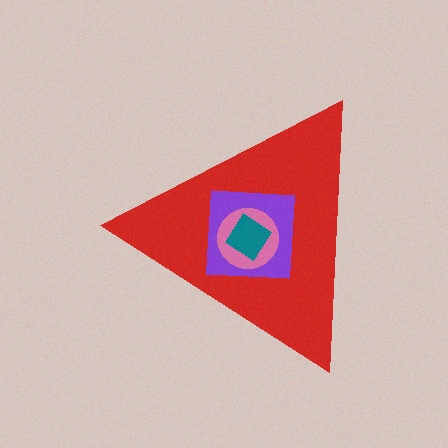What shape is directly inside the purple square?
The pink circle.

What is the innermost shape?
The teal diamond.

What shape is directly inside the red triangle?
The purple square.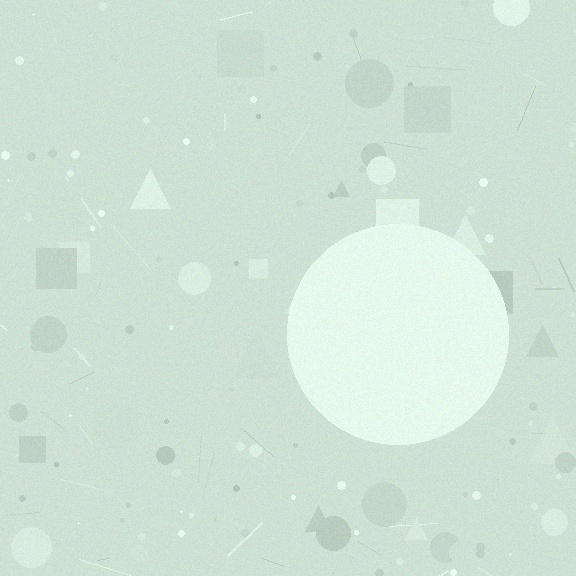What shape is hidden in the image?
A circle is hidden in the image.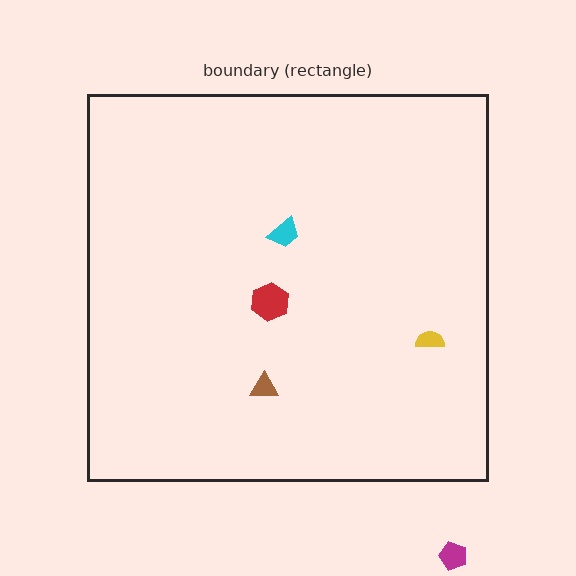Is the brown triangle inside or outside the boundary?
Inside.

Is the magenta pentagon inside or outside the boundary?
Outside.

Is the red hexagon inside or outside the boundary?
Inside.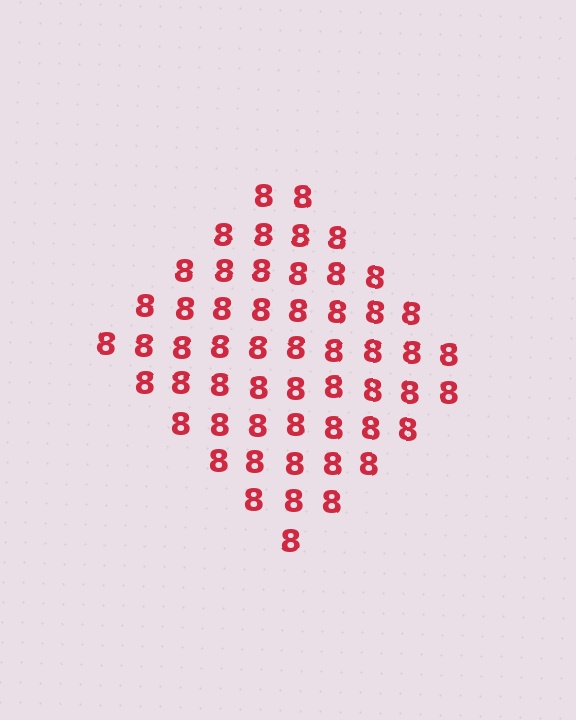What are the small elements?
The small elements are digit 8's.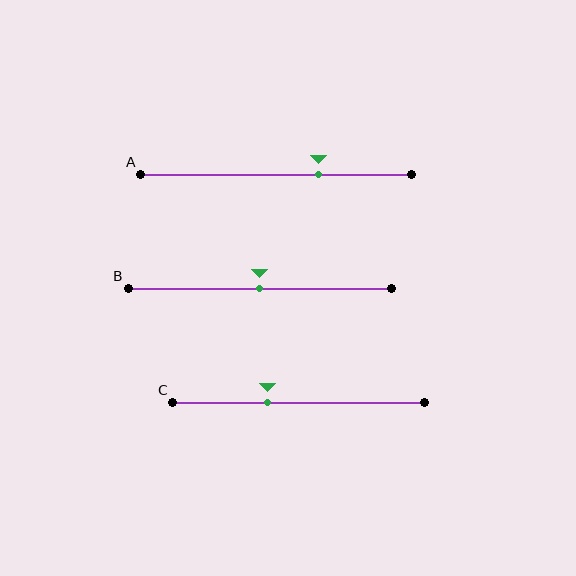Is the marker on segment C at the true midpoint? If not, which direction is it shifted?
No, the marker on segment C is shifted to the left by about 13% of the segment length.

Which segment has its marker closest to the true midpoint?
Segment B has its marker closest to the true midpoint.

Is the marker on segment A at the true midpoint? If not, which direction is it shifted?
No, the marker on segment A is shifted to the right by about 16% of the segment length.